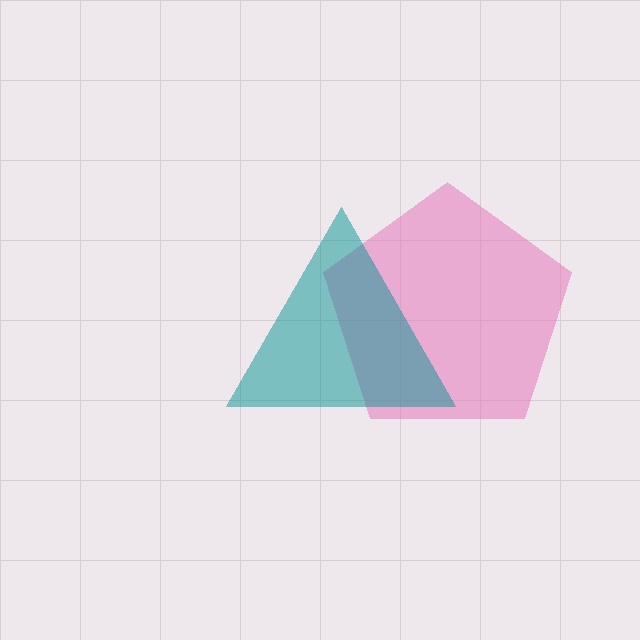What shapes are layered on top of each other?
The layered shapes are: a pink pentagon, a teal triangle.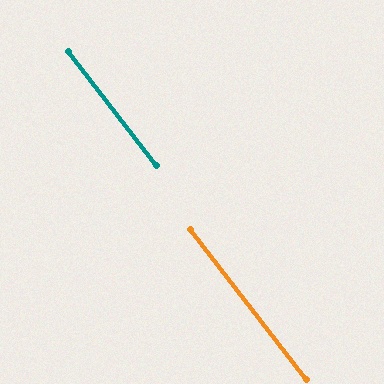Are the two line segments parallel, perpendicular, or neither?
Parallel — their directions differ by only 0.0°.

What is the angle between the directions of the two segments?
Approximately 0 degrees.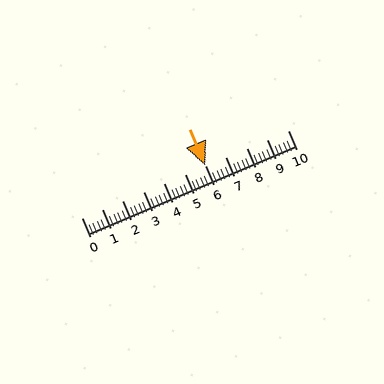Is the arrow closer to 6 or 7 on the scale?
The arrow is closer to 6.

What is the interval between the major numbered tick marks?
The major tick marks are spaced 1 units apart.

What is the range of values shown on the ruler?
The ruler shows values from 0 to 10.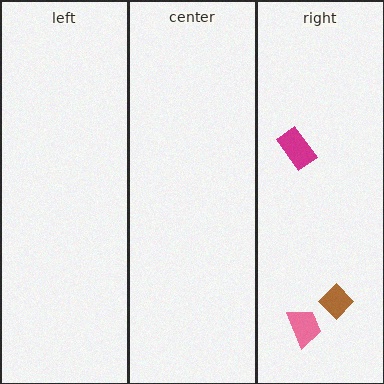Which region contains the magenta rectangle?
The right region.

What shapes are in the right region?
The magenta rectangle, the brown diamond, the pink trapezoid.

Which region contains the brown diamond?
The right region.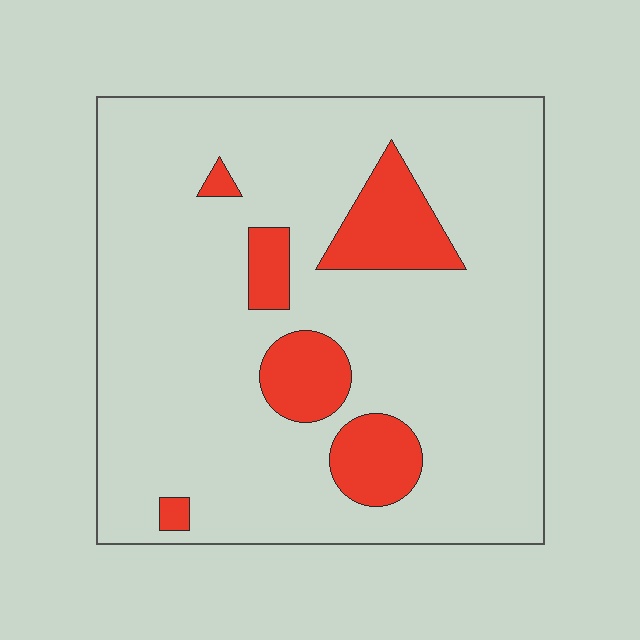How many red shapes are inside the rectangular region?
6.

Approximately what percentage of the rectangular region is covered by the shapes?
Approximately 15%.